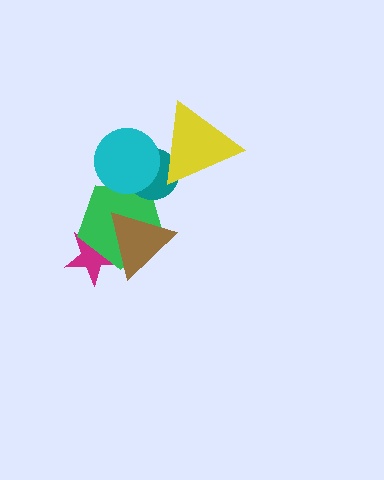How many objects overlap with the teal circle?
3 objects overlap with the teal circle.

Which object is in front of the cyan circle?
The yellow triangle is in front of the cyan circle.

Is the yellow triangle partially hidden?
No, no other shape covers it.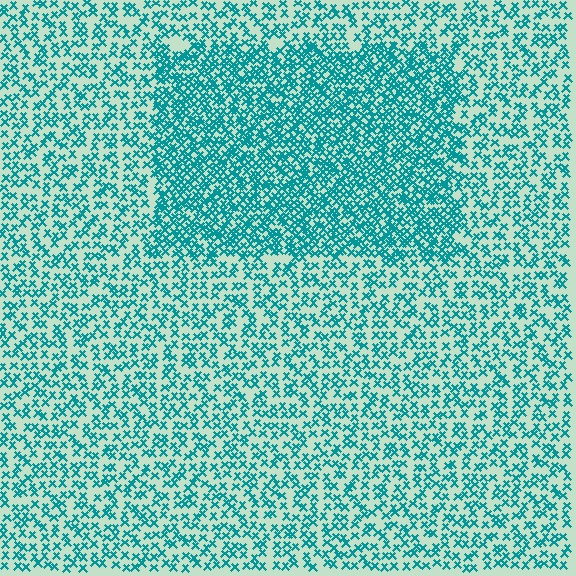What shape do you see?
I see a rectangle.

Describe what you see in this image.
The image contains small teal elements arranged at two different densities. A rectangle-shaped region is visible where the elements are more densely packed than the surrounding area.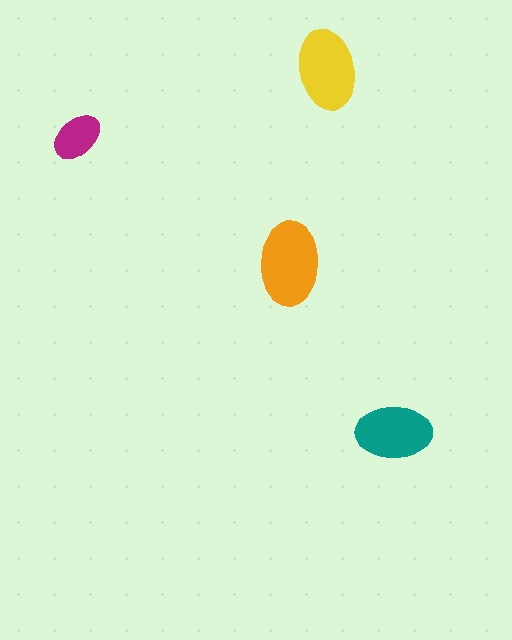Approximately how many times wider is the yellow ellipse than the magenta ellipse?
About 1.5 times wider.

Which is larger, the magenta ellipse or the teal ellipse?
The teal one.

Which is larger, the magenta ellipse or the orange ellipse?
The orange one.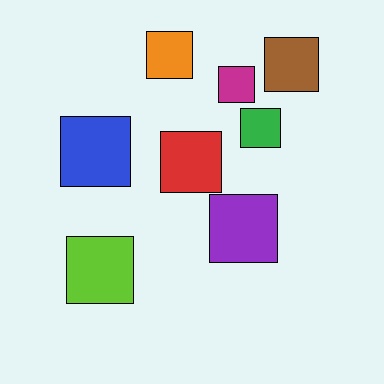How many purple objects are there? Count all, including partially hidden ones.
There is 1 purple object.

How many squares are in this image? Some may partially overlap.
There are 8 squares.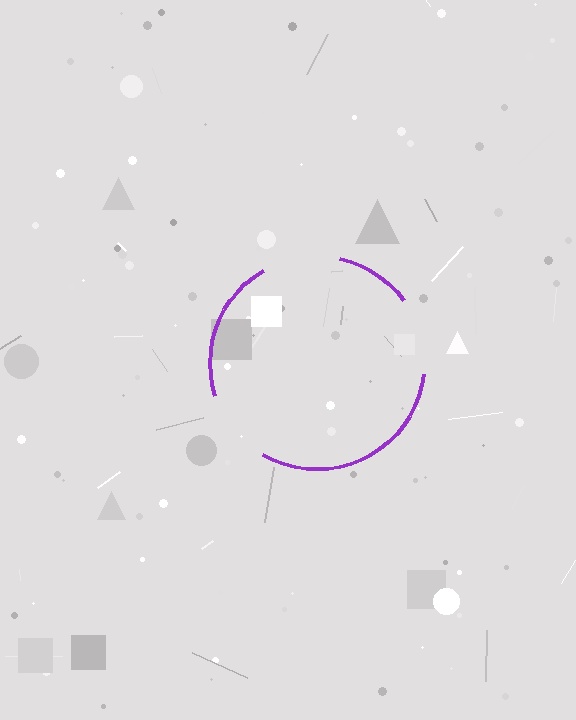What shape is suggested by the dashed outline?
The dashed outline suggests a circle.